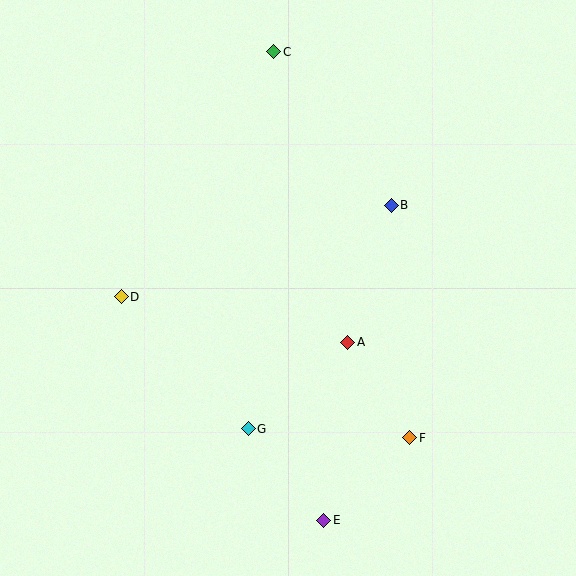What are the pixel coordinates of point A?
Point A is at (348, 342).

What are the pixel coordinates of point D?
Point D is at (121, 297).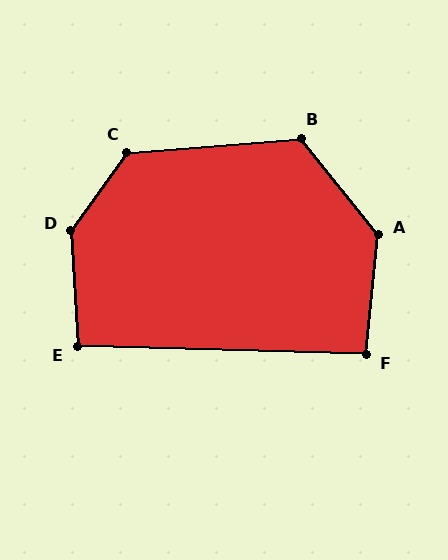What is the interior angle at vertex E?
Approximately 95 degrees (approximately right).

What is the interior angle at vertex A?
Approximately 136 degrees (obtuse).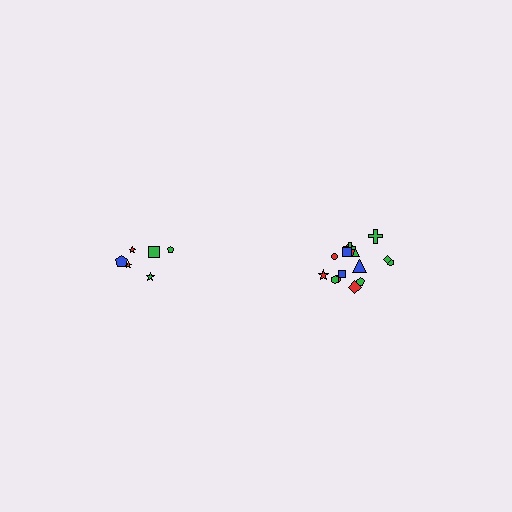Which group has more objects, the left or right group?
The right group.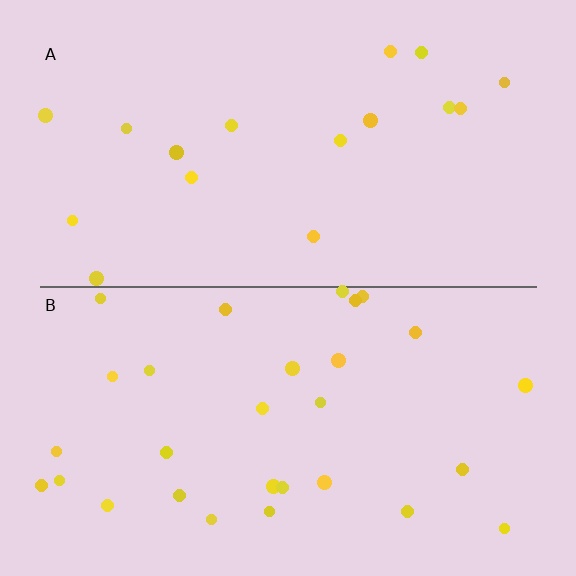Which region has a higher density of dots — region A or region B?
B (the bottom).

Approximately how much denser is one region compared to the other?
Approximately 1.8× — region B over region A.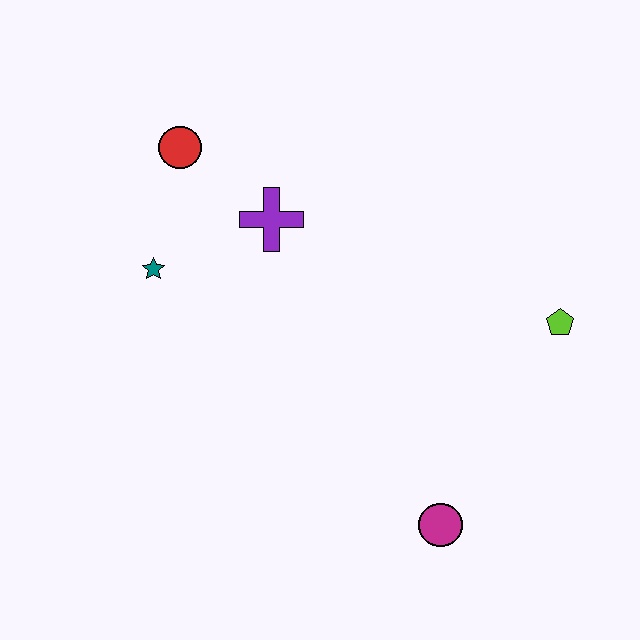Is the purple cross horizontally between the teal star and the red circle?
No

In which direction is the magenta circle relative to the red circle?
The magenta circle is below the red circle.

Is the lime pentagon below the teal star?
Yes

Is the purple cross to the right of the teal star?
Yes